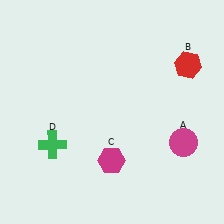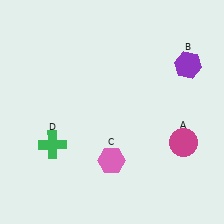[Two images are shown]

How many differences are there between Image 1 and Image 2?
There are 2 differences between the two images.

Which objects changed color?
B changed from red to purple. C changed from magenta to pink.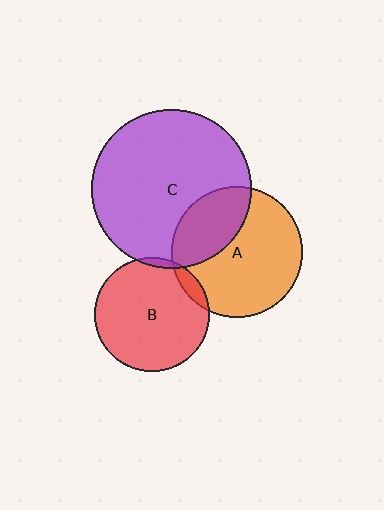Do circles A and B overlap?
Yes.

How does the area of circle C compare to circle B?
Approximately 1.9 times.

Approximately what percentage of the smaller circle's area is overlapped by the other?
Approximately 5%.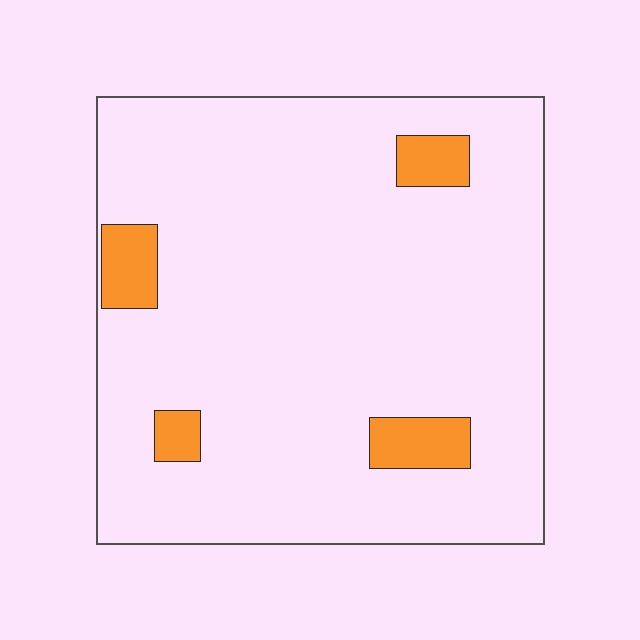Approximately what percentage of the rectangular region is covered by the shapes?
Approximately 10%.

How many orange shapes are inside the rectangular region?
4.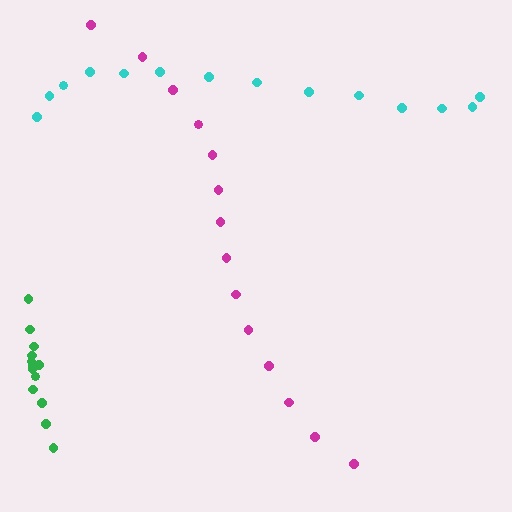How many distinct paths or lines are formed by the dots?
There are 3 distinct paths.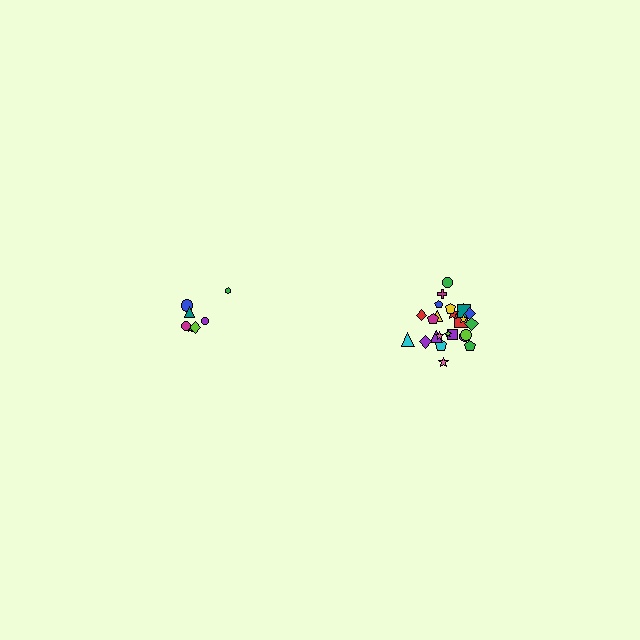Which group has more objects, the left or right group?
The right group.